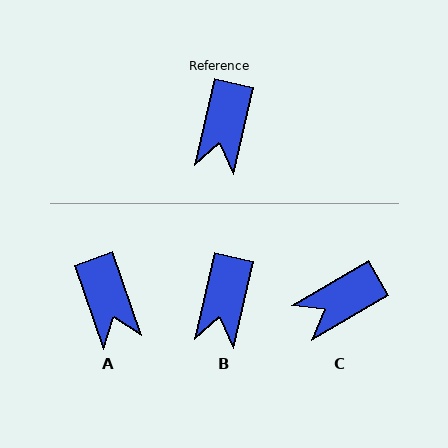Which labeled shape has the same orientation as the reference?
B.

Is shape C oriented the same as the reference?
No, it is off by about 47 degrees.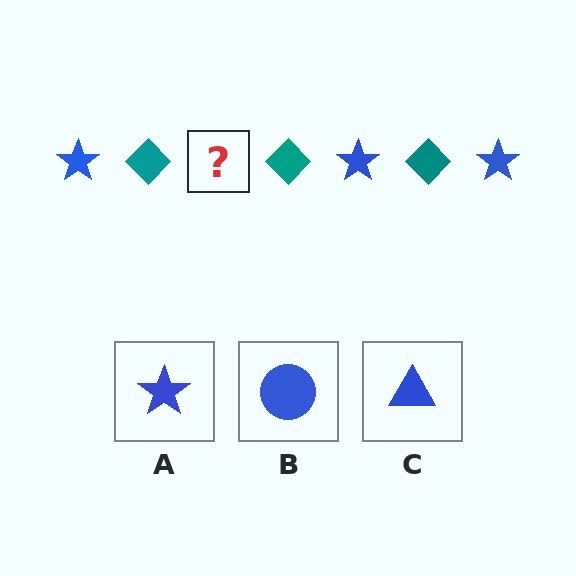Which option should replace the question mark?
Option A.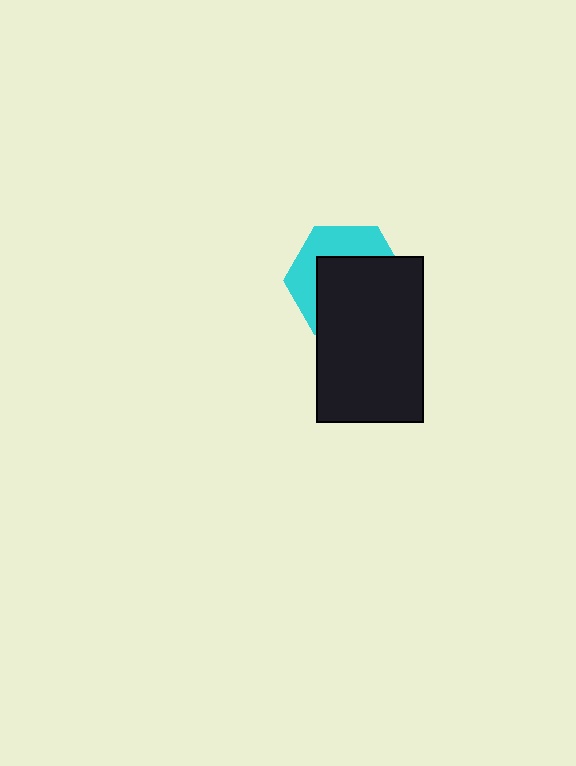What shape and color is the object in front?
The object in front is a black rectangle.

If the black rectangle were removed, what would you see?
You would see the complete cyan hexagon.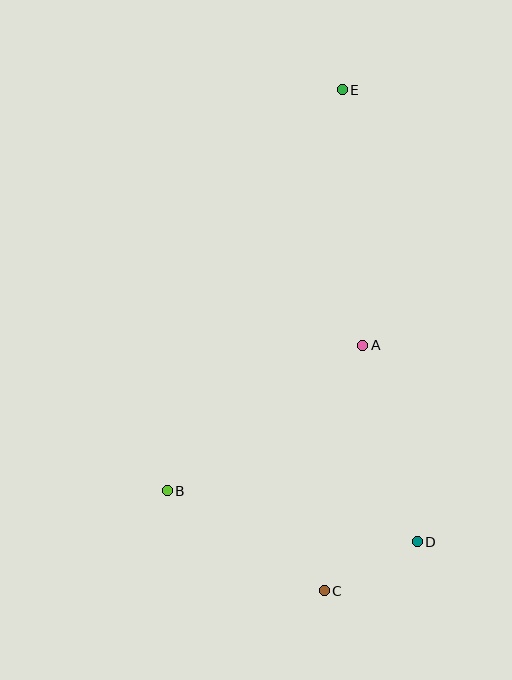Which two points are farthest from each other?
Points C and E are farthest from each other.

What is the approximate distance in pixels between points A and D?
The distance between A and D is approximately 204 pixels.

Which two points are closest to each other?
Points C and D are closest to each other.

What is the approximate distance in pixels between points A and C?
The distance between A and C is approximately 248 pixels.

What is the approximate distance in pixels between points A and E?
The distance between A and E is approximately 257 pixels.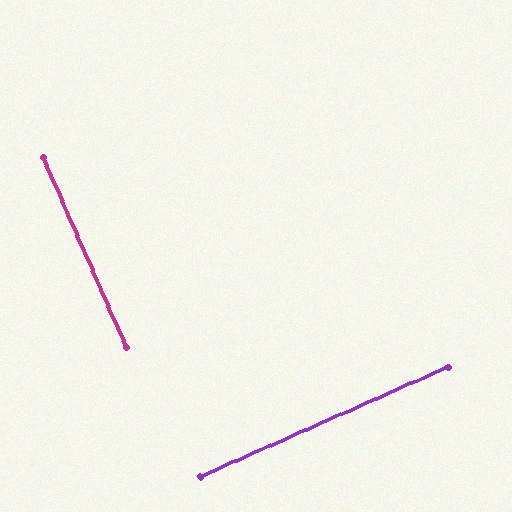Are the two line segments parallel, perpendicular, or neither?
Perpendicular — they meet at approximately 90°.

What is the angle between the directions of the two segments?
Approximately 90 degrees.